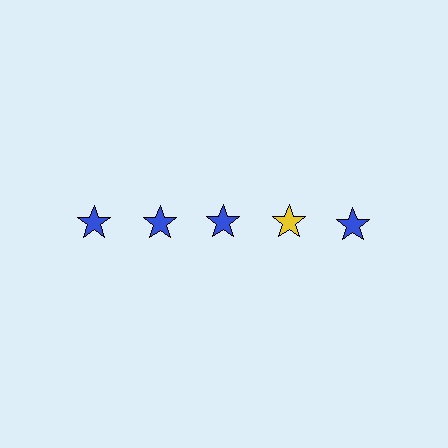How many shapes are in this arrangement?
There are 5 shapes arranged in a grid pattern.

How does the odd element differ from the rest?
It has a different color: yellow instead of blue.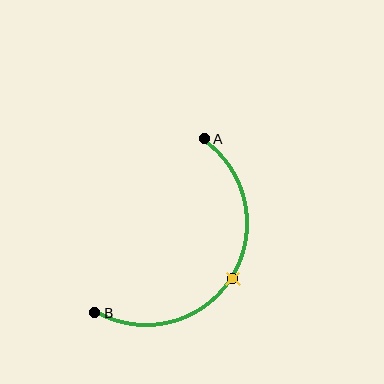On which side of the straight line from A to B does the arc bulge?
The arc bulges to the right of the straight line connecting A and B.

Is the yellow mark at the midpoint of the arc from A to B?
Yes. The yellow mark lies on the arc at equal arc-length from both A and B — it is the arc midpoint.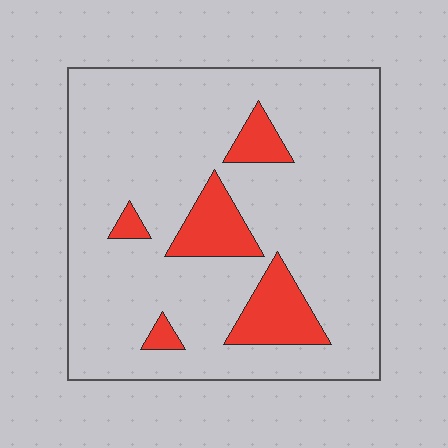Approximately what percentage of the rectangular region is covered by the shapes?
Approximately 15%.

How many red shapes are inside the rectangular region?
5.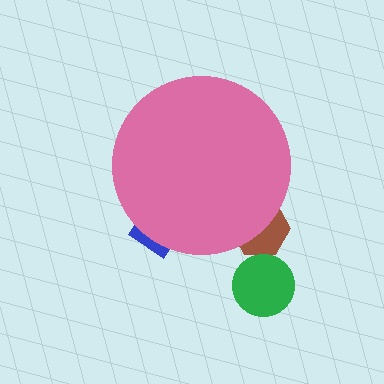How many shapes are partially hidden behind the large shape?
2 shapes are partially hidden.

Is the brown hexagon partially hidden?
Yes, the brown hexagon is partially hidden behind the pink circle.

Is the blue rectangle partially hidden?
Yes, the blue rectangle is partially hidden behind the pink circle.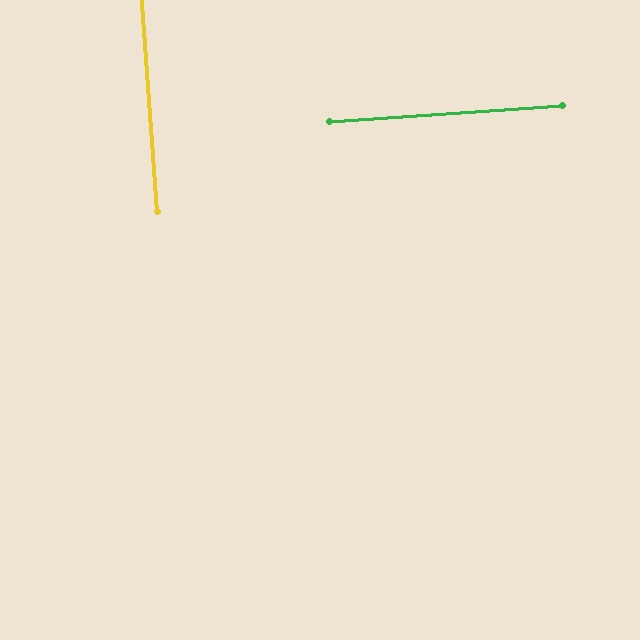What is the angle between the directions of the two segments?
Approximately 90 degrees.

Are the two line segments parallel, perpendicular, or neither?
Perpendicular — they meet at approximately 90°.